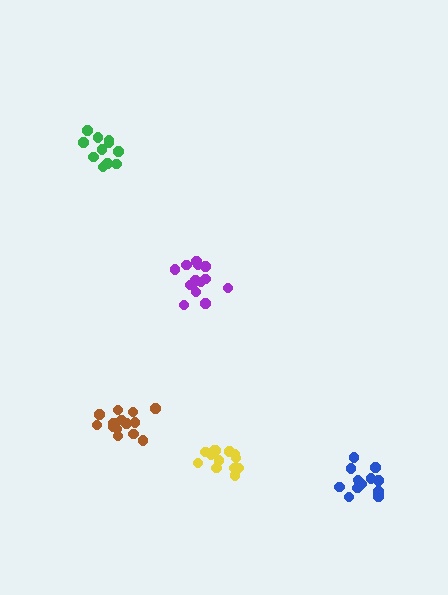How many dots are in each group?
Group 1: 14 dots, Group 2: 14 dots, Group 3: 14 dots, Group 4: 13 dots, Group 5: 11 dots (66 total).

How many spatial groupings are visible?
There are 5 spatial groupings.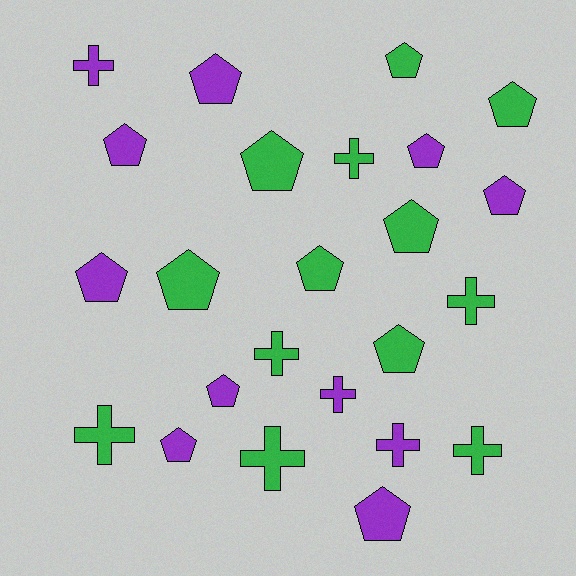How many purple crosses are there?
There are 3 purple crosses.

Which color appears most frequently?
Green, with 13 objects.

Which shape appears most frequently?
Pentagon, with 15 objects.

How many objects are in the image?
There are 24 objects.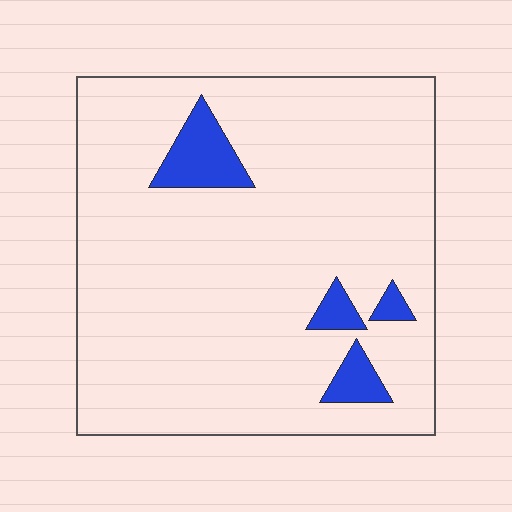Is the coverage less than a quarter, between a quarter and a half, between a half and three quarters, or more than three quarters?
Less than a quarter.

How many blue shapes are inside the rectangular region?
4.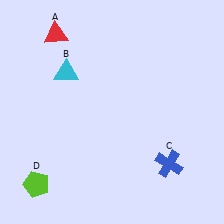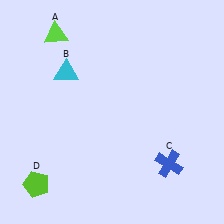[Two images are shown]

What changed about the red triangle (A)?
In Image 1, A is red. In Image 2, it changed to lime.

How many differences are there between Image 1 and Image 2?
There is 1 difference between the two images.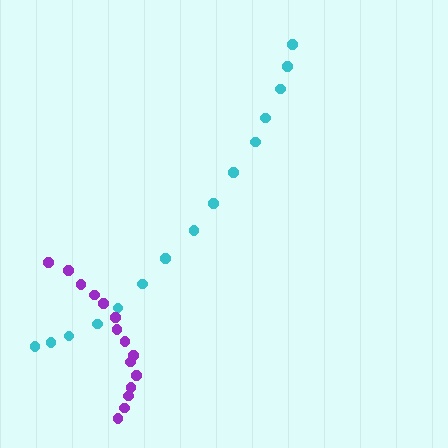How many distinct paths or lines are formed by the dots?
There are 2 distinct paths.